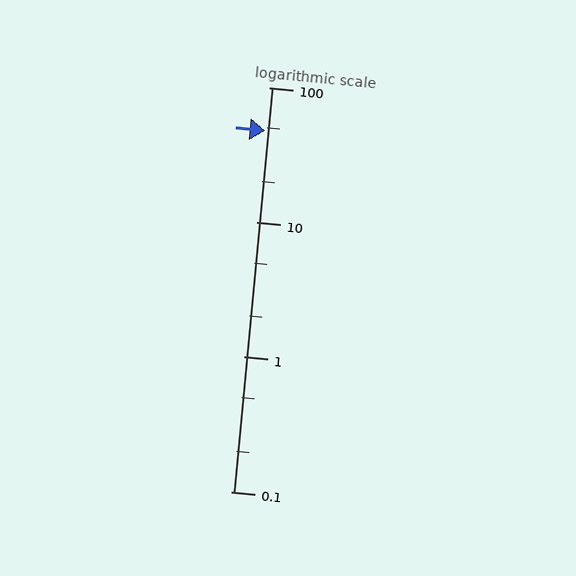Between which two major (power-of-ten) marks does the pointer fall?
The pointer is between 10 and 100.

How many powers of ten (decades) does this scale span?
The scale spans 3 decades, from 0.1 to 100.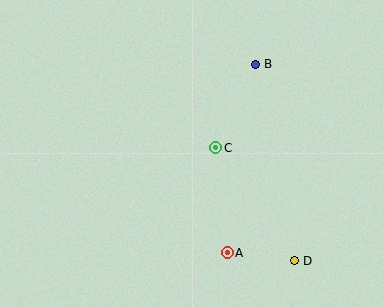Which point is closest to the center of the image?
Point C at (216, 148) is closest to the center.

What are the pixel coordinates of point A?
Point A is at (227, 253).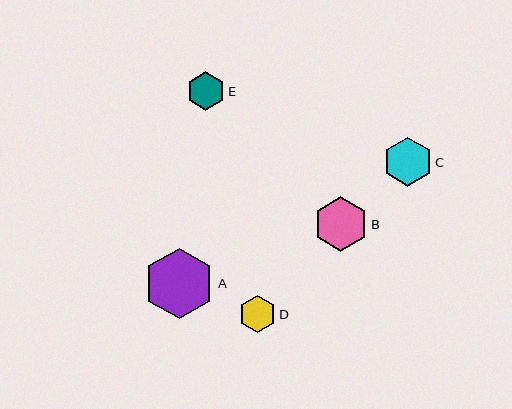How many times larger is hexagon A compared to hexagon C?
Hexagon A is approximately 1.4 times the size of hexagon C.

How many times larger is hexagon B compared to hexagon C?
Hexagon B is approximately 1.1 times the size of hexagon C.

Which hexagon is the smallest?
Hexagon D is the smallest with a size of approximately 37 pixels.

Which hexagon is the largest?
Hexagon A is the largest with a size of approximately 71 pixels.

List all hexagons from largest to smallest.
From largest to smallest: A, B, C, E, D.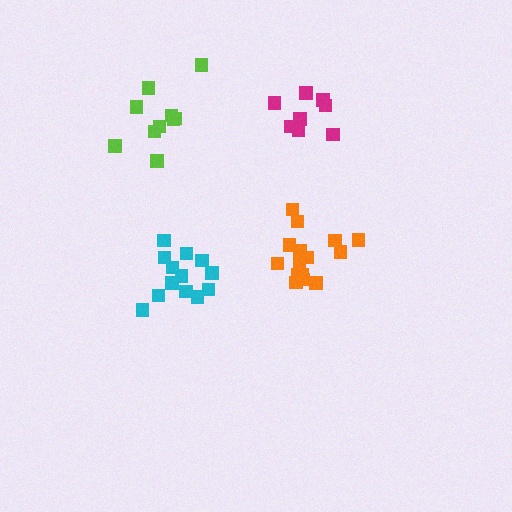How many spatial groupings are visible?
There are 4 spatial groupings.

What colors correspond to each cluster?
The clusters are colored: cyan, magenta, orange, lime.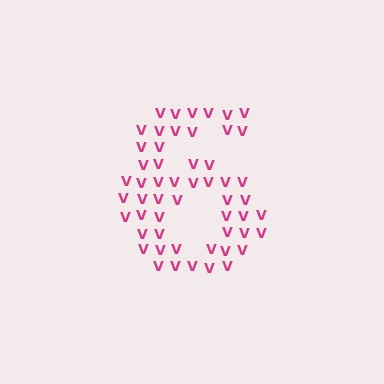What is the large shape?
The large shape is the digit 6.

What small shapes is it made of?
It is made of small letter V's.